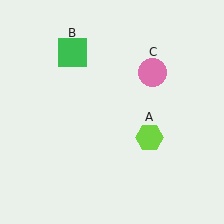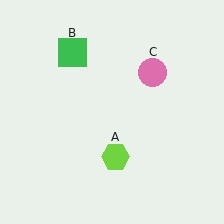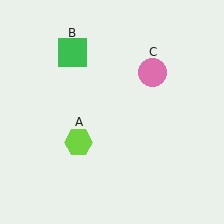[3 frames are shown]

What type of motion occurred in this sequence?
The lime hexagon (object A) rotated clockwise around the center of the scene.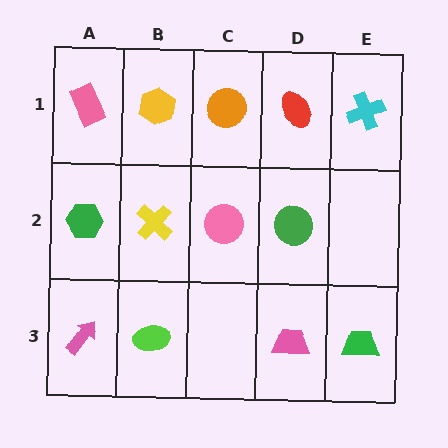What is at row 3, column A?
A pink arrow.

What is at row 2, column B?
A yellow cross.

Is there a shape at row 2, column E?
No, that cell is empty.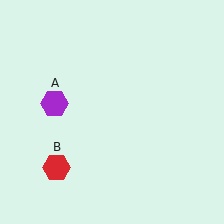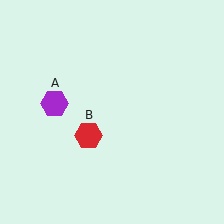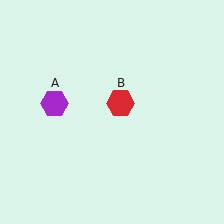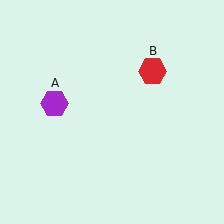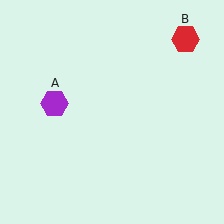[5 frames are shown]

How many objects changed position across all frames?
1 object changed position: red hexagon (object B).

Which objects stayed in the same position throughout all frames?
Purple hexagon (object A) remained stationary.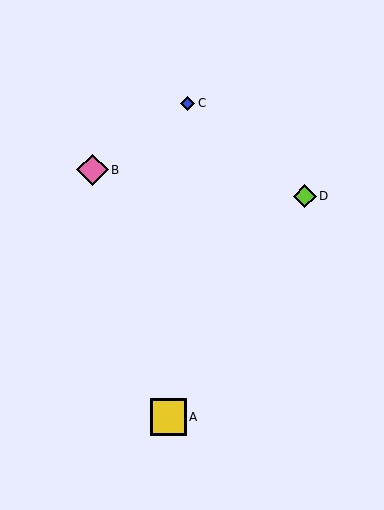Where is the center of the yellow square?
The center of the yellow square is at (168, 417).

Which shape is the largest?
The yellow square (labeled A) is the largest.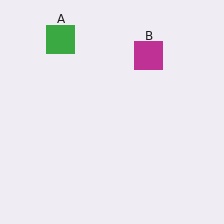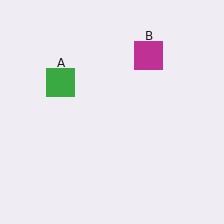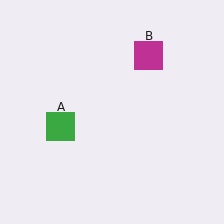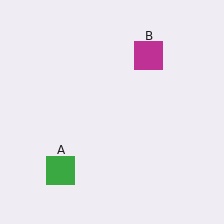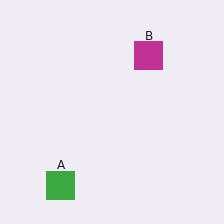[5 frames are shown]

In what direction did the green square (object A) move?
The green square (object A) moved down.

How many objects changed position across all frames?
1 object changed position: green square (object A).